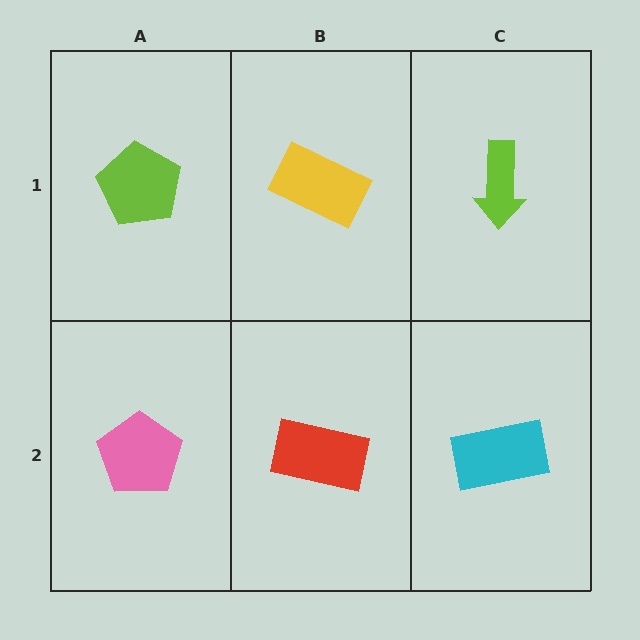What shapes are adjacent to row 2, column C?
A lime arrow (row 1, column C), a red rectangle (row 2, column B).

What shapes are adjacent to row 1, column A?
A pink pentagon (row 2, column A), a yellow rectangle (row 1, column B).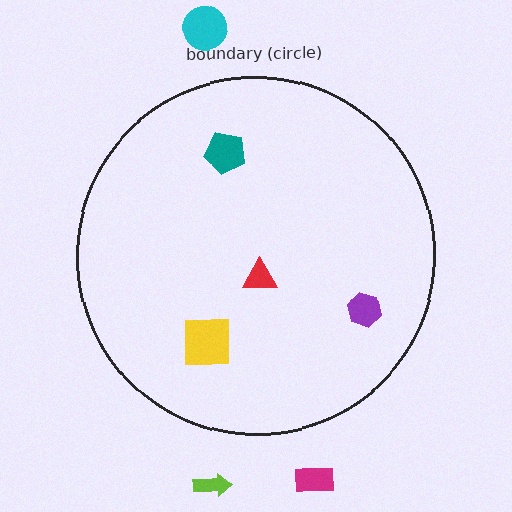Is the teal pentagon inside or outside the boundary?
Inside.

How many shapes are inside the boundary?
4 inside, 3 outside.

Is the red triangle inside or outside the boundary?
Inside.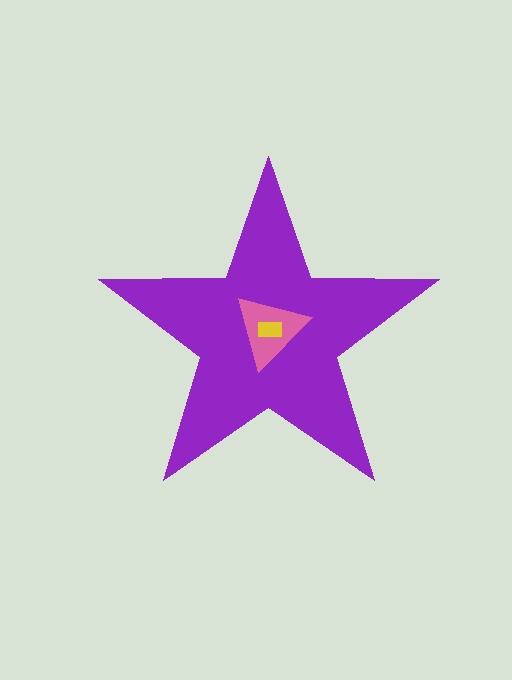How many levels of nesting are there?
3.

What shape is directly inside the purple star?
The pink triangle.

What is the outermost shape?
The purple star.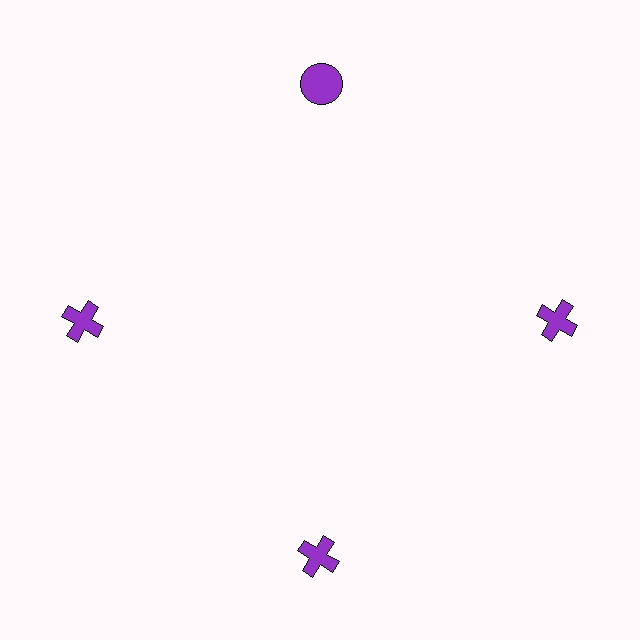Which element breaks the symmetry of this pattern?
The purple circle at roughly the 12 o'clock position breaks the symmetry. All other shapes are purple crosses.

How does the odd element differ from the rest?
It has a different shape: circle instead of cross.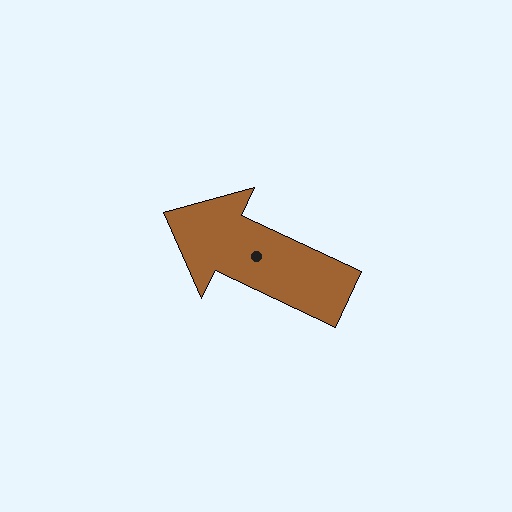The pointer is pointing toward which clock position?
Roughly 10 o'clock.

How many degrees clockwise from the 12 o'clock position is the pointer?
Approximately 295 degrees.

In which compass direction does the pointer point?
Northwest.